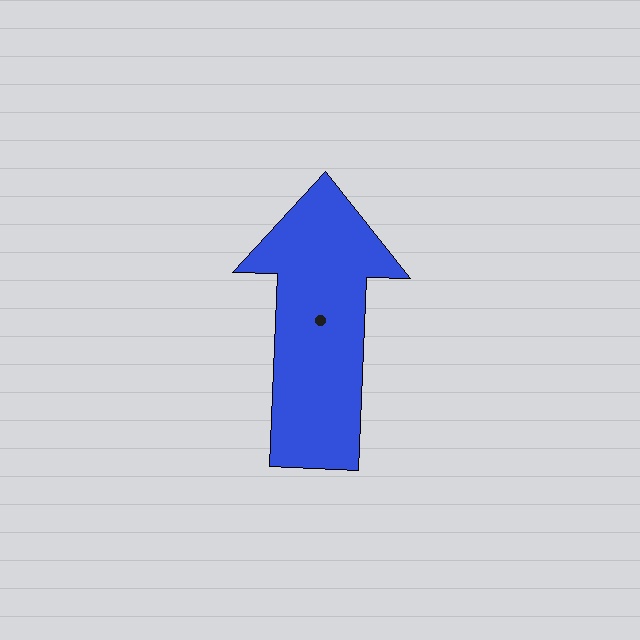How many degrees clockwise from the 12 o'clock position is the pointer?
Approximately 2 degrees.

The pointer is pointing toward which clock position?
Roughly 12 o'clock.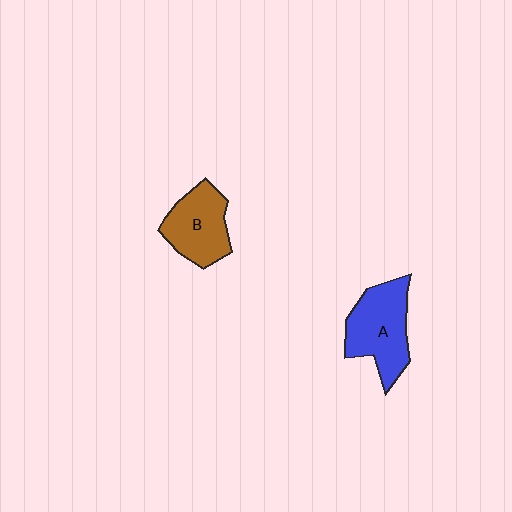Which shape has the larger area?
Shape A (blue).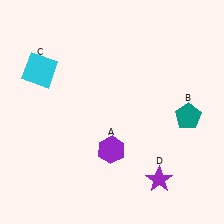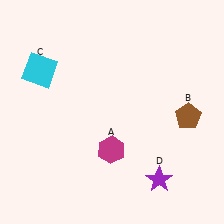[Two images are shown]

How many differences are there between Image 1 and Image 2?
There are 2 differences between the two images.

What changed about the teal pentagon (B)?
In Image 1, B is teal. In Image 2, it changed to brown.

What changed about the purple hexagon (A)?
In Image 1, A is purple. In Image 2, it changed to magenta.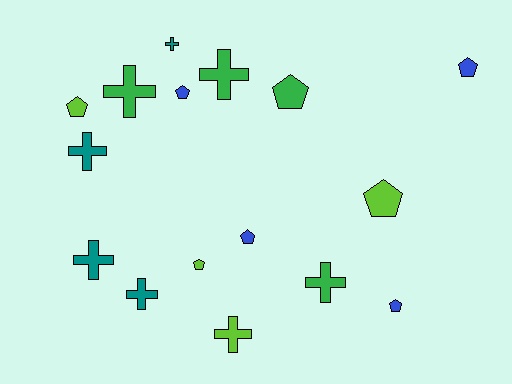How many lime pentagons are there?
There are 3 lime pentagons.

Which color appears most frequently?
Teal, with 4 objects.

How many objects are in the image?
There are 16 objects.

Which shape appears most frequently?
Cross, with 8 objects.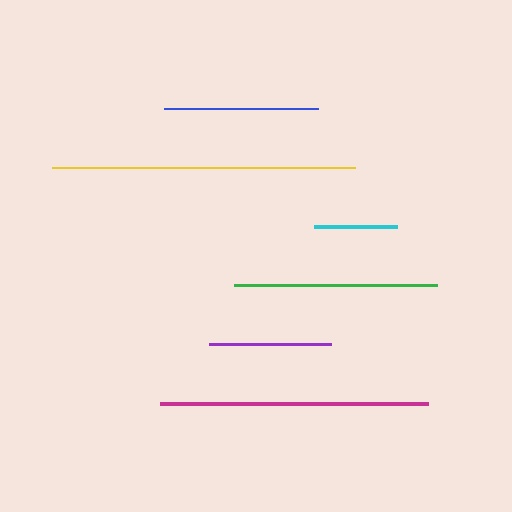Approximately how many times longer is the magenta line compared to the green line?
The magenta line is approximately 1.3 times the length of the green line.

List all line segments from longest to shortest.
From longest to shortest: yellow, magenta, green, blue, purple, cyan.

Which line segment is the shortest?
The cyan line is the shortest at approximately 84 pixels.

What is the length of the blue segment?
The blue segment is approximately 154 pixels long.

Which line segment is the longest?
The yellow line is the longest at approximately 304 pixels.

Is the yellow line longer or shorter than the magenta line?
The yellow line is longer than the magenta line.